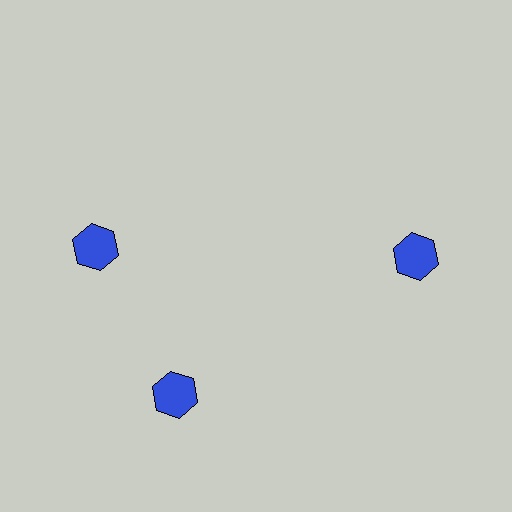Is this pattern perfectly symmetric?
No. The 3 blue hexagons are arranged in a ring, but one element near the 11 o'clock position is rotated out of alignment along the ring, breaking the 3-fold rotational symmetry.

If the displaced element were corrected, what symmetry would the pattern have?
It would have 3-fold rotational symmetry — the pattern would map onto itself every 120 degrees.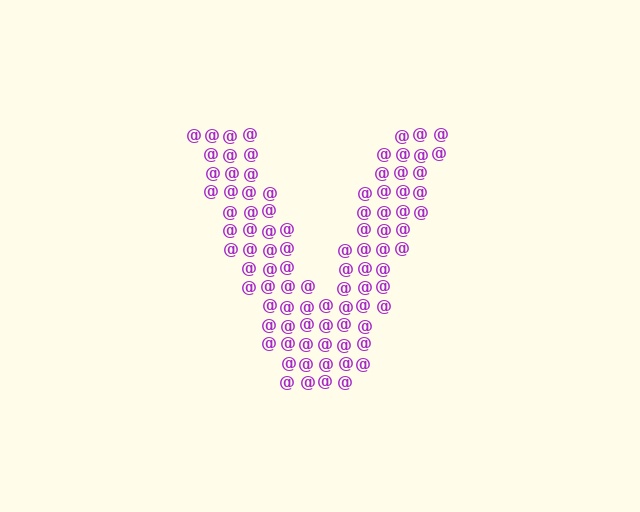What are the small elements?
The small elements are at signs.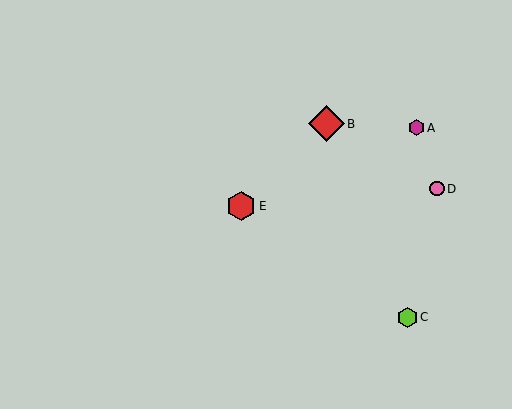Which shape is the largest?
The red diamond (labeled B) is the largest.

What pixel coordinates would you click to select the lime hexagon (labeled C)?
Click at (407, 317) to select the lime hexagon C.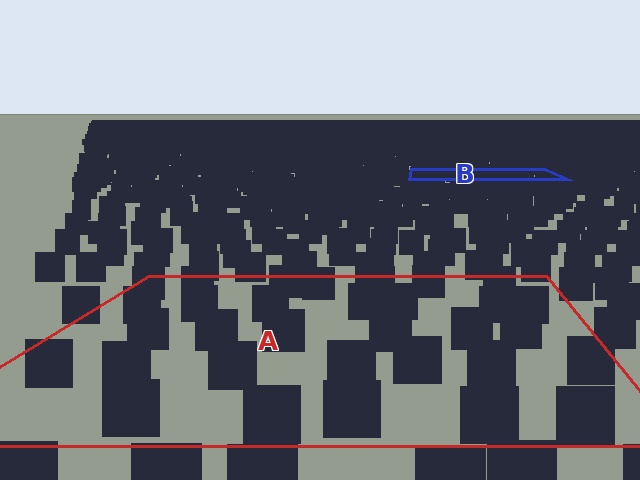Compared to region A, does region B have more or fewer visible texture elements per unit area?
Region B has more texture elements per unit area — they are packed more densely because it is farther away.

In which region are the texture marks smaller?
The texture marks are smaller in region B, because it is farther away.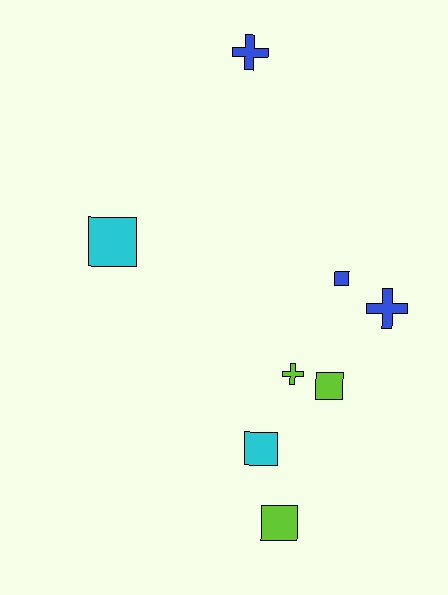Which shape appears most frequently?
Square, with 5 objects.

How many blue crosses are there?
There are 2 blue crosses.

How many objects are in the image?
There are 8 objects.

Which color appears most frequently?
Lime, with 3 objects.